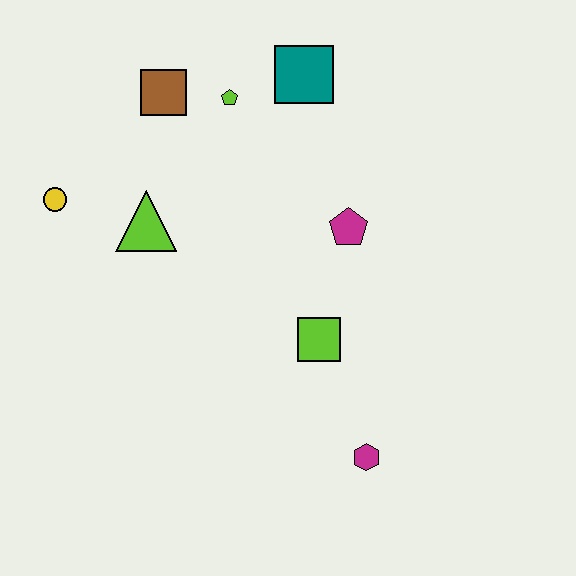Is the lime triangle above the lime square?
Yes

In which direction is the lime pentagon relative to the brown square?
The lime pentagon is to the right of the brown square.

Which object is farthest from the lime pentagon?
The magenta hexagon is farthest from the lime pentagon.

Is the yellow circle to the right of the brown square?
No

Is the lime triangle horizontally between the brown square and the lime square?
No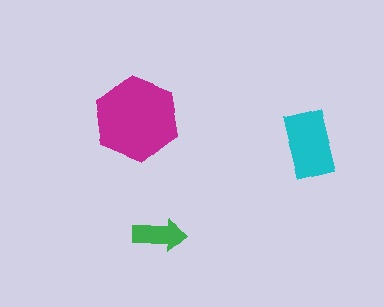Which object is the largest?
The magenta hexagon.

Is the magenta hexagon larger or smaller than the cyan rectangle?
Larger.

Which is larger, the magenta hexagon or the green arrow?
The magenta hexagon.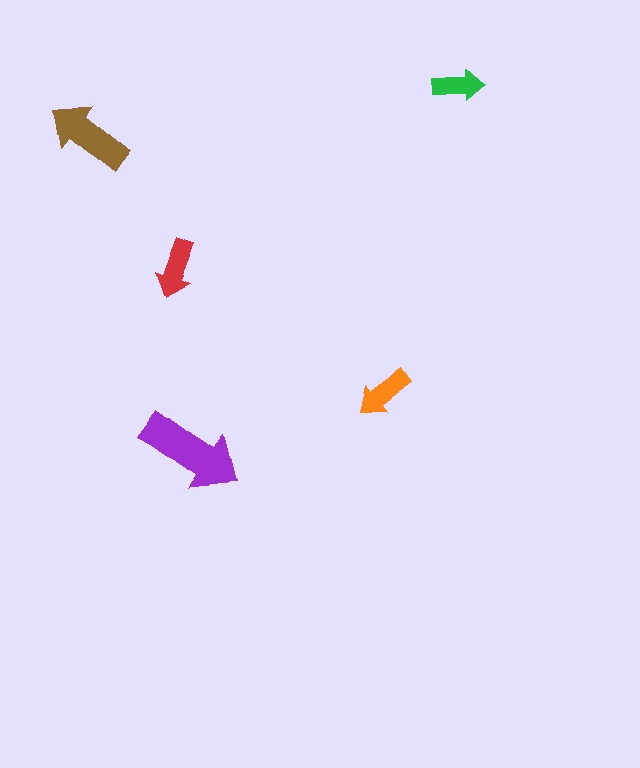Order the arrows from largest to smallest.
the purple one, the brown one, the red one, the orange one, the green one.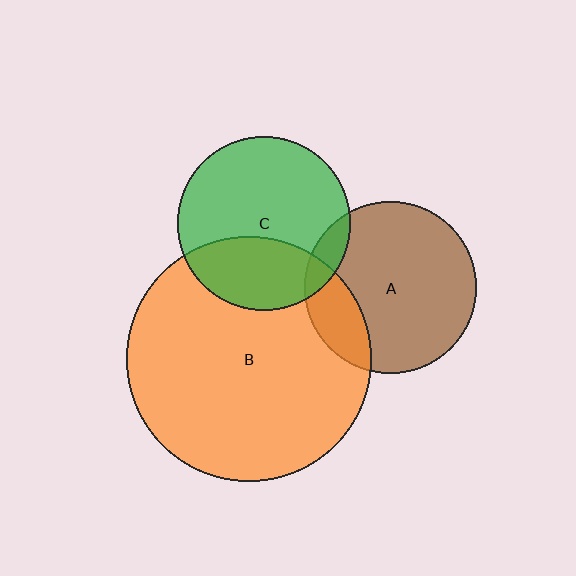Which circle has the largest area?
Circle B (orange).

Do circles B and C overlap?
Yes.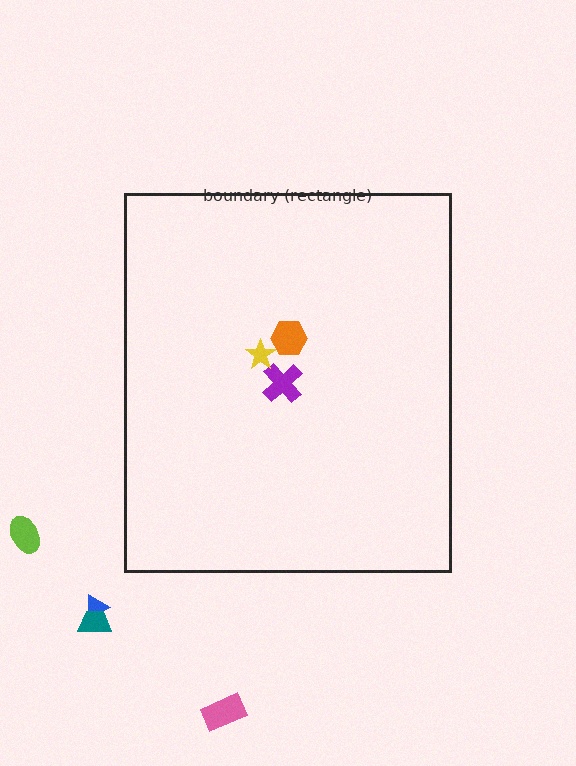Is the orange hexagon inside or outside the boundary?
Inside.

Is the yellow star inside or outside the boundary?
Inside.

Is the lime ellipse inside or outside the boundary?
Outside.